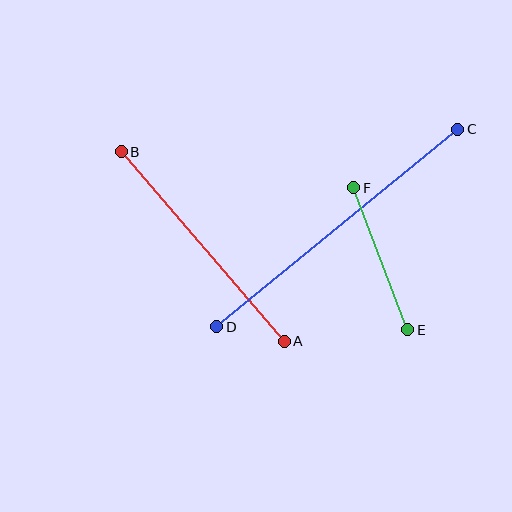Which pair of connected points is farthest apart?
Points C and D are farthest apart.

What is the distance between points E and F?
The distance is approximately 152 pixels.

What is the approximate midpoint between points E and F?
The midpoint is at approximately (381, 259) pixels.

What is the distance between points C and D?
The distance is approximately 312 pixels.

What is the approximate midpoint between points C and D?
The midpoint is at approximately (337, 228) pixels.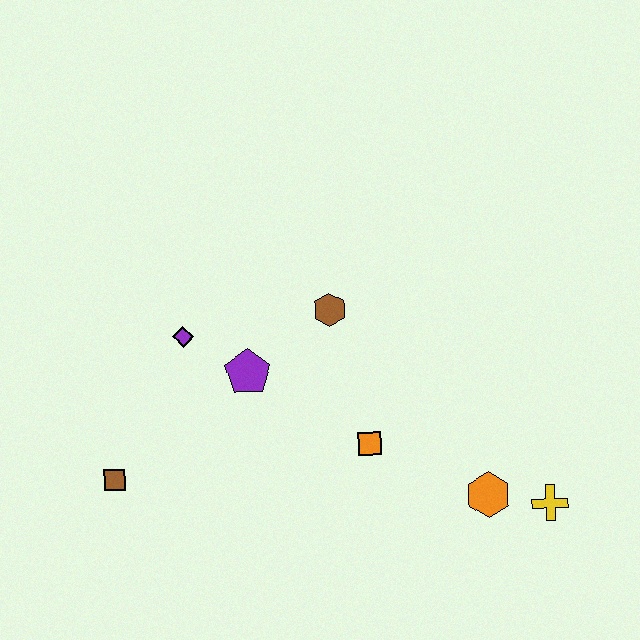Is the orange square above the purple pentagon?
No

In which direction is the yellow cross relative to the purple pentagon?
The yellow cross is to the right of the purple pentagon.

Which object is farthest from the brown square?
The yellow cross is farthest from the brown square.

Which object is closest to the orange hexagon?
The yellow cross is closest to the orange hexagon.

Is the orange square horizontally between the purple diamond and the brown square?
No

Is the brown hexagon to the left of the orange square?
Yes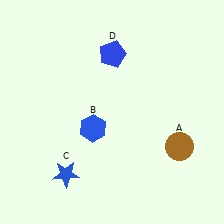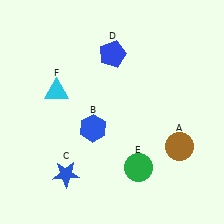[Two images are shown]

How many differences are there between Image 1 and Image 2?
There are 2 differences between the two images.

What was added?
A green circle (E), a cyan triangle (F) were added in Image 2.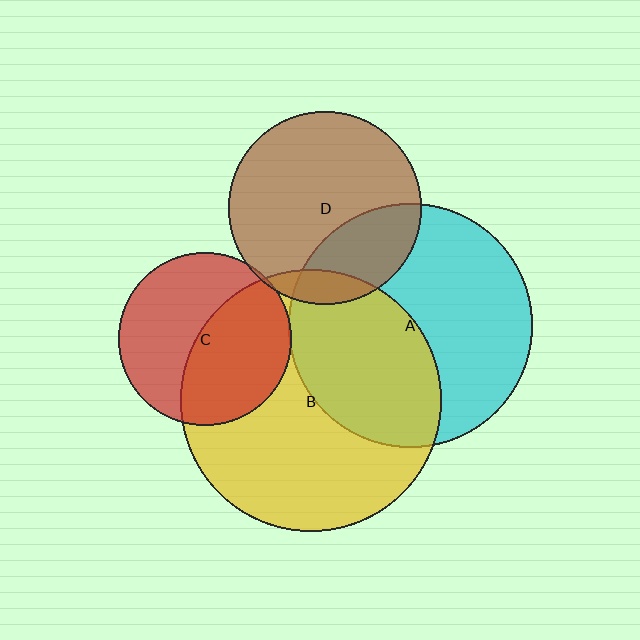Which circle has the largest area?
Circle B (yellow).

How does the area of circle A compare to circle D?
Approximately 1.6 times.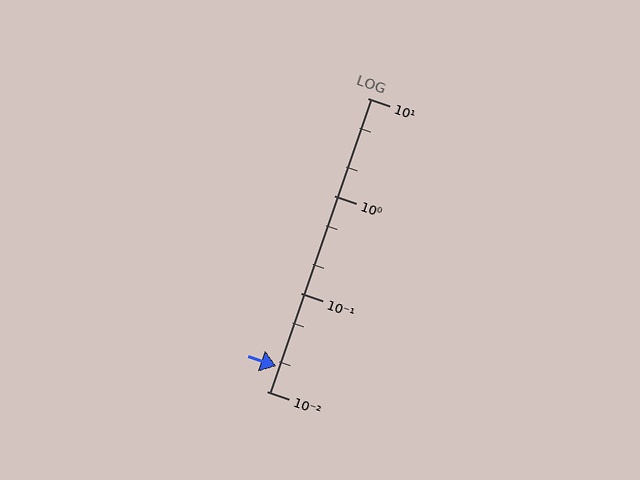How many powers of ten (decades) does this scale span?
The scale spans 3 decades, from 0.01 to 10.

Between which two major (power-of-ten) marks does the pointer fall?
The pointer is between 0.01 and 0.1.